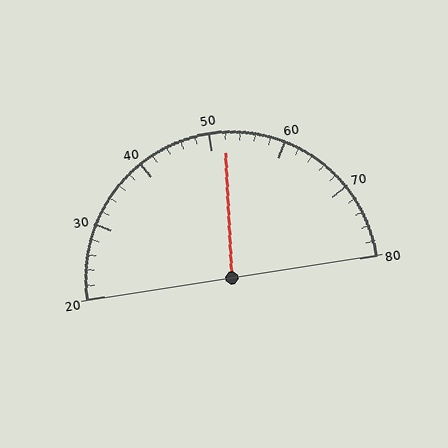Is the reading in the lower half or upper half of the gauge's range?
The reading is in the upper half of the range (20 to 80).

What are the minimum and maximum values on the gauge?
The gauge ranges from 20 to 80.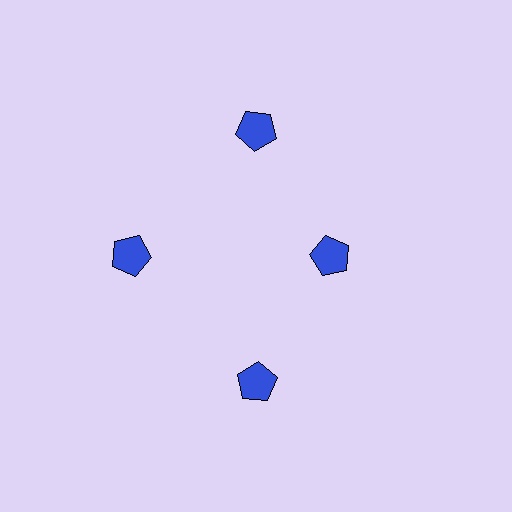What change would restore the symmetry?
The symmetry would be restored by moving it outward, back onto the ring so that all 4 pentagons sit at equal angles and equal distance from the center.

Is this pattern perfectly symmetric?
No. The 4 blue pentagons are arranged in a ring, but one element near the 3 o'clock position is pulled inward toward the center, breaking the 4-fold rotational symmetry.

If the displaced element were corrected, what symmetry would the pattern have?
It would have 4-fold rotational symmetry — the pattern would map onto itself every 90 degrees.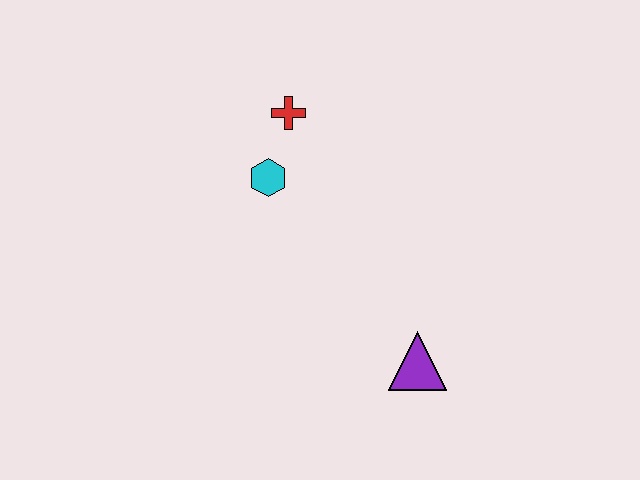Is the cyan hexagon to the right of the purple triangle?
No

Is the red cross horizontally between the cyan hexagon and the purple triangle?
Yes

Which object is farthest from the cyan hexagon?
The purple triangle is farthest from the cyan hexagon.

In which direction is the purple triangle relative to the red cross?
The purple triangle is below the red cross.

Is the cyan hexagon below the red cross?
Yes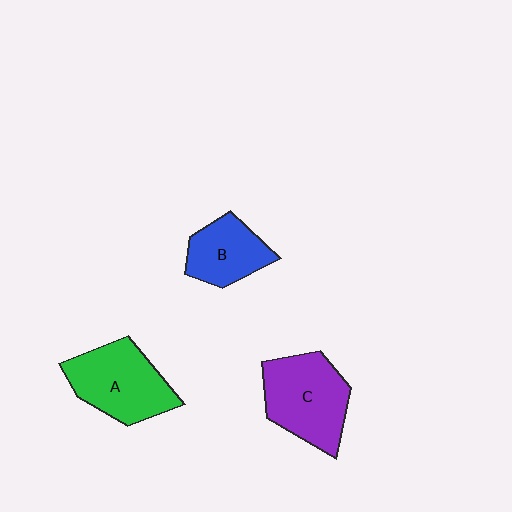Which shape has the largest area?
Shape C (purple).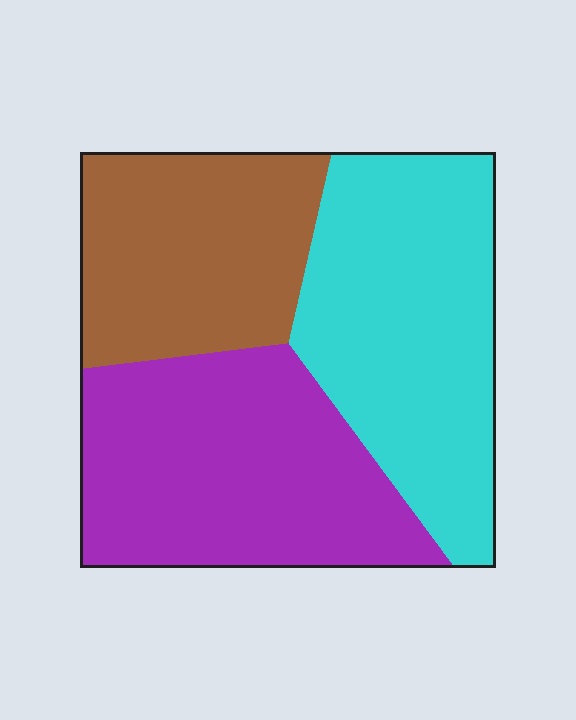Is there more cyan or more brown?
Cyan.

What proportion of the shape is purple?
Purple covers roughly 35% of the shape.